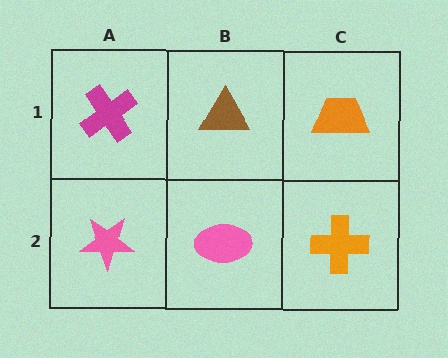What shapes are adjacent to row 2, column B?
A brown triangle (row 1, column B), a pink star (row 2, column A), an orange cross (row 2, column C).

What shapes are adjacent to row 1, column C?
An orange cross (row 2, column C), a brown triangle (row 1, column B).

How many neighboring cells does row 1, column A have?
2.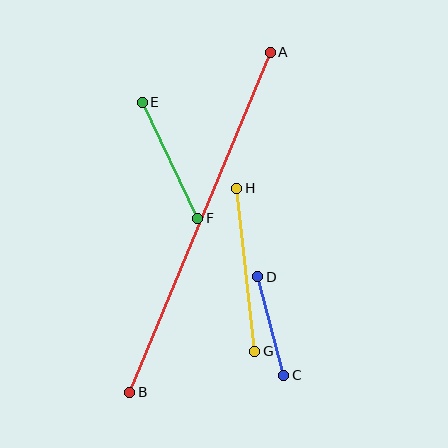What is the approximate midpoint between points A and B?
The midpoint is at approximately (200, 222) pixels.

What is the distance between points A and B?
The distance is approximately 368 pixels.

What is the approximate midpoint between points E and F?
The midpoint is at approximately (170, 160) pixels.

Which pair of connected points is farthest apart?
Points A and B are farthest apart.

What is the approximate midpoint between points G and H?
The midpoint is at approximately (246, 270) pixels.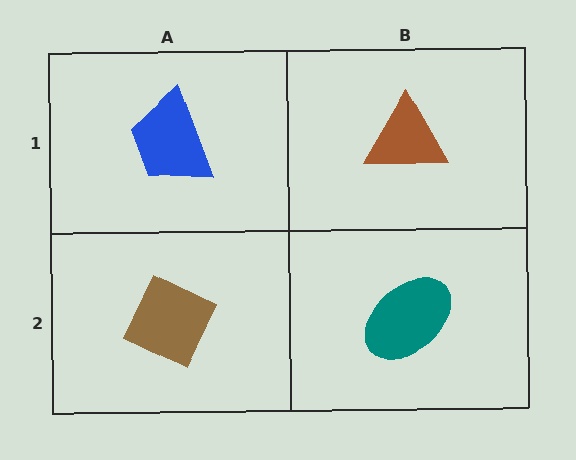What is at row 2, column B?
A teal ellipse.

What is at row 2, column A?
A brown diamond.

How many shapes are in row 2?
2 shapes.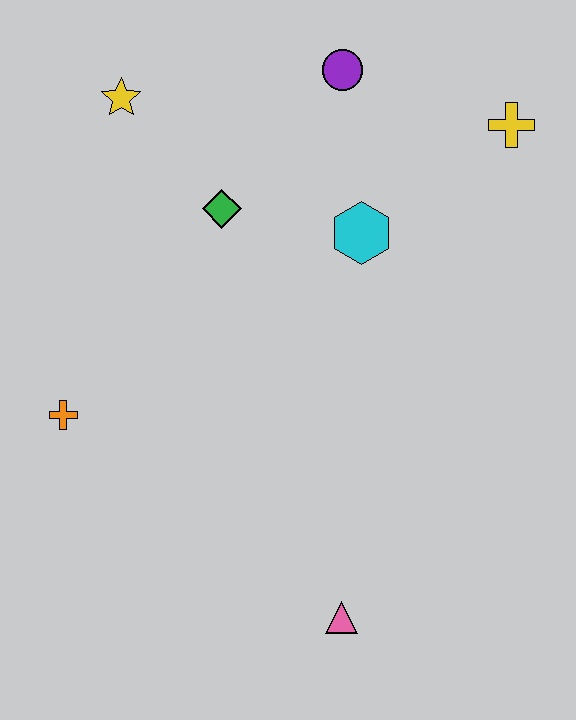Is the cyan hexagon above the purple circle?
No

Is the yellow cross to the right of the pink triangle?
Yes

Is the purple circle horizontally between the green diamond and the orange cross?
No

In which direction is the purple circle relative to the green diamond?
The purple circle is above the green diamond.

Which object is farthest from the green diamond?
The pink triangle is farthest from the green diamond.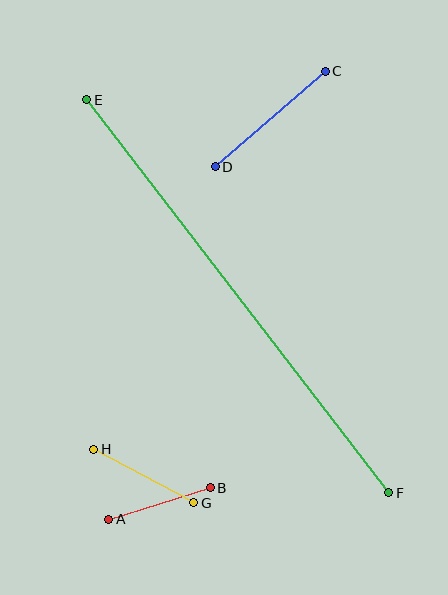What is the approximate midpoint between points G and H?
The midpoint is at approximately (144, 476) pixels.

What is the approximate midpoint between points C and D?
The midpoint is at approximately (270, 119) pixels.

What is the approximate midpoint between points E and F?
The midpoint is at approximately (238, 296) pixels.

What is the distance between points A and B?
The distance is approximately 106 pixels.